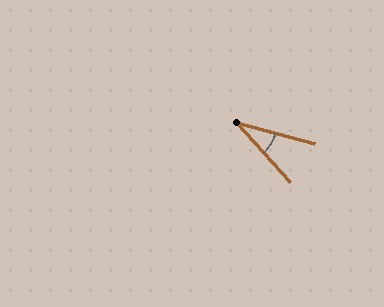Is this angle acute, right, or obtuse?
It is acute.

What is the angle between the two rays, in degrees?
Approximately 33 degrees.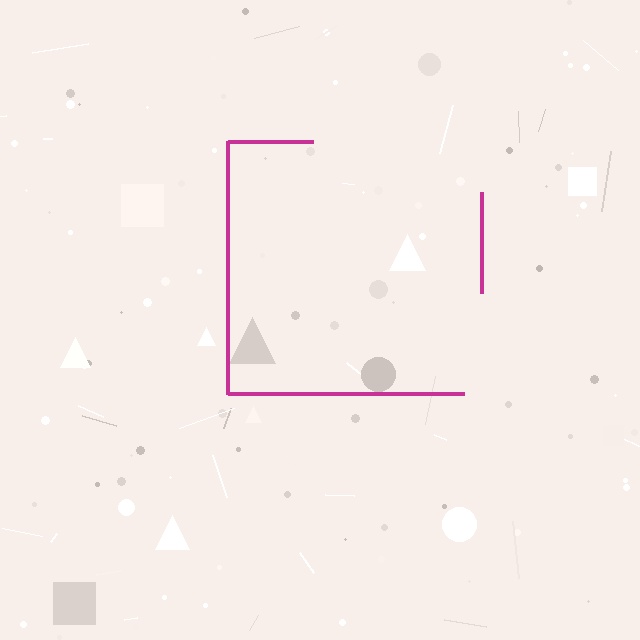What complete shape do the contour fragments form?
The contour fragments form a square.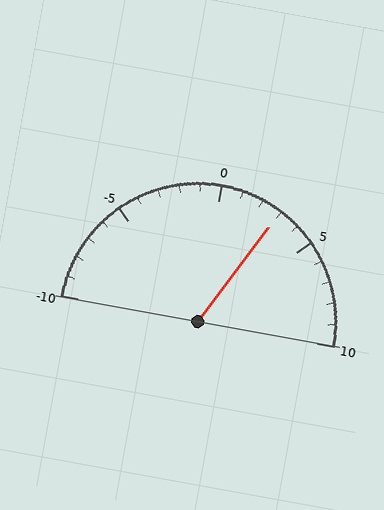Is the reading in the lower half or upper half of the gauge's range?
The reading is in the upper half of the range (-10 to 10).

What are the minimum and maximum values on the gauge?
The gauge ranges from -10 to 10.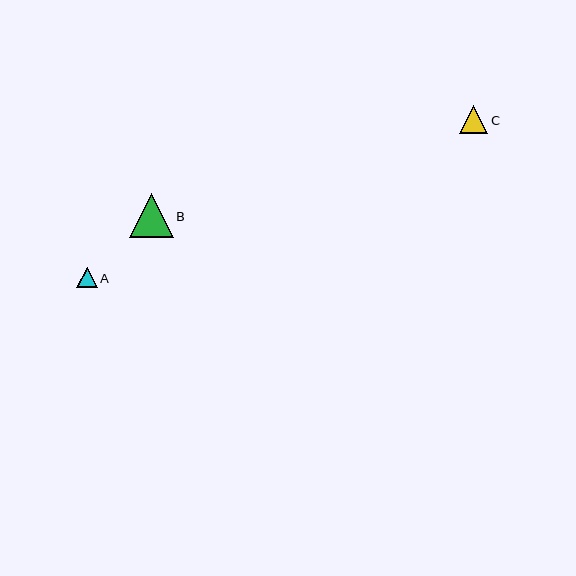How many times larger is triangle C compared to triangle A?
Triangle C is approximately 1.4 times the size of triangle A.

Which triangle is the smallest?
Triangle A is the smallest with a size of approximately 21 pixels.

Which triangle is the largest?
Triangle B is the largest with a size of approximately 44 pixels.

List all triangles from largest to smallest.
From largest to smallest: B, C, A.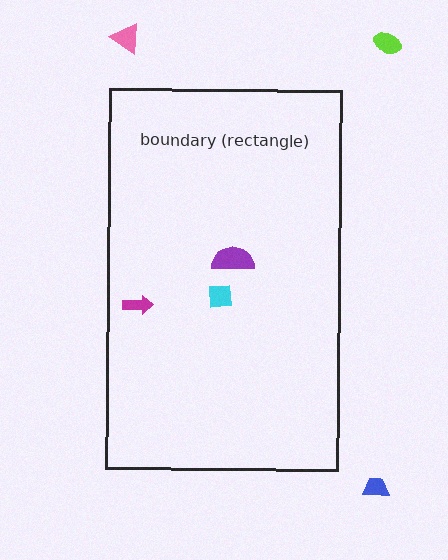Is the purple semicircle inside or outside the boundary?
Inside.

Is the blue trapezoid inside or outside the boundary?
Outside.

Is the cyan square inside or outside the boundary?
Inside.